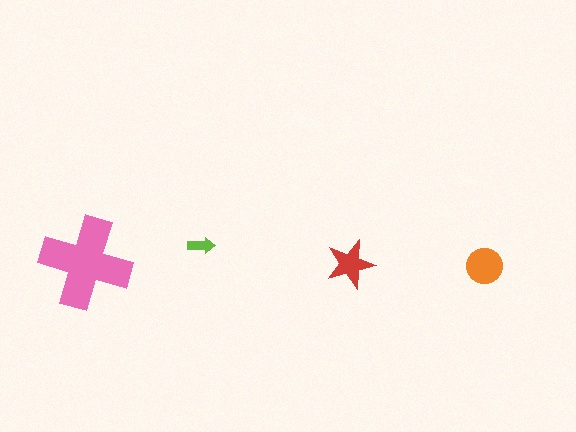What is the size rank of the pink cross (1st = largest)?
1st.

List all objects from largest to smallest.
The pink cross, the orange circle, the red star, the lime arrow.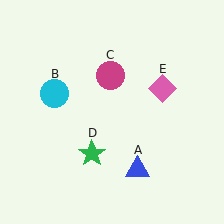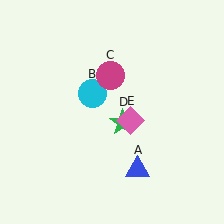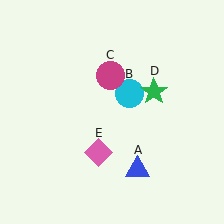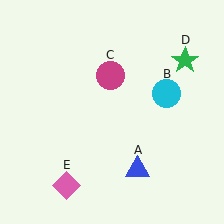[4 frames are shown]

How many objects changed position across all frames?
3 objects changed position: cyan circle (object B), green star (object D), pink diamond (object E).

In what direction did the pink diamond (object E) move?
The pink diamond (object E) moved down and to the left.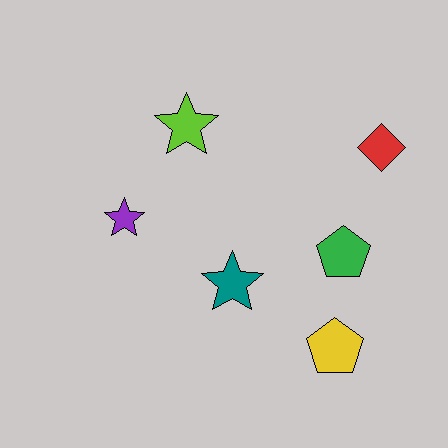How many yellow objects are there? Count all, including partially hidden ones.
There is 1 yellow object.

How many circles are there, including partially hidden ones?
There are no circles.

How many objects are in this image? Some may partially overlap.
There are 6 objects.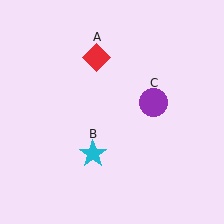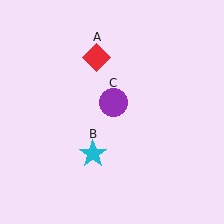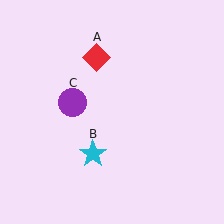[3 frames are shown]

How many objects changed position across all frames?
1 object changed position: purple circle (object C).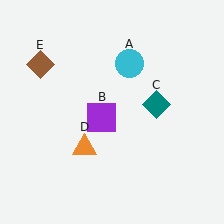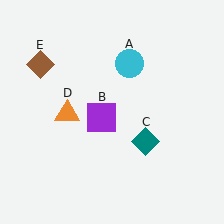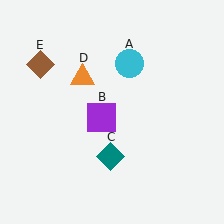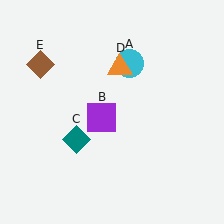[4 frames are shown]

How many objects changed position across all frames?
2 objects changed position: teal diamond (object C), orange triangle (object D).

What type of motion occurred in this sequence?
The teal diamond (object C), orange triangle (object D) rotated clockwise around the center of the scene.